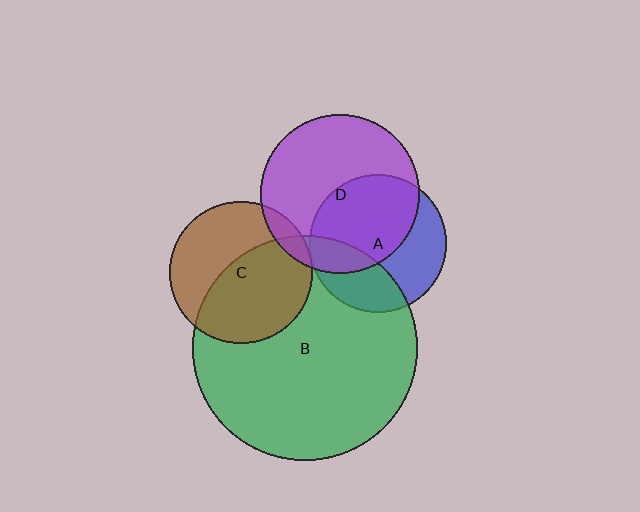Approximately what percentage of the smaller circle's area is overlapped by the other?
Approximately 15%.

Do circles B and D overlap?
Yes.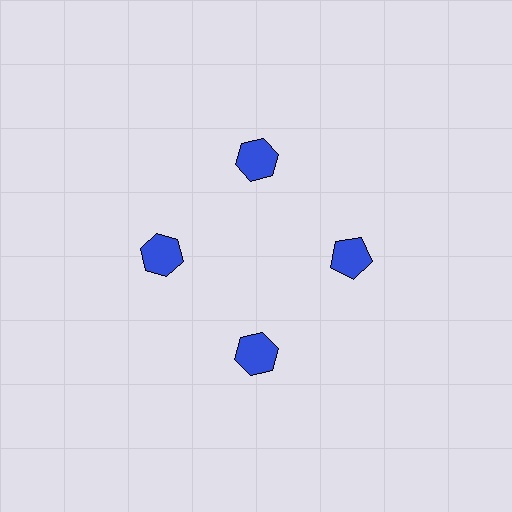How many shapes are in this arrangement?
There are 4 shapes arranged in a ring pattern.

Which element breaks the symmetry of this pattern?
The blue pentagon at roughly the 3 o'clock position breaks the symmetry. All other shapes are blue hexagons.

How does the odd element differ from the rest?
It has a different shape: pentagon instead of hexagon.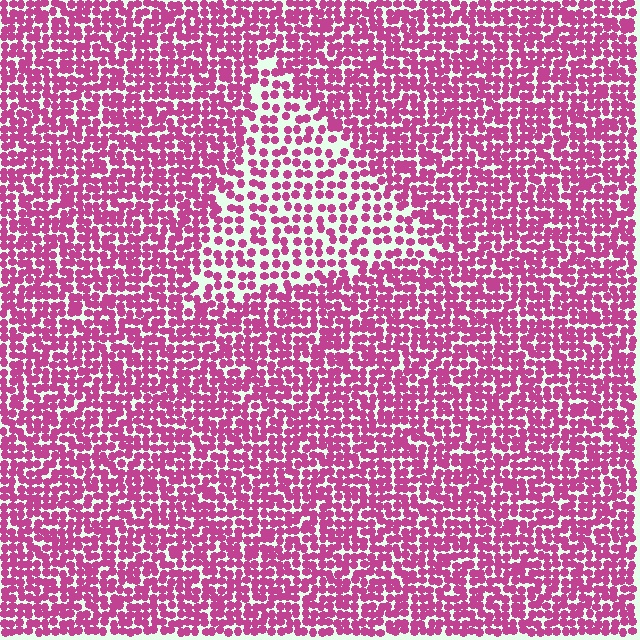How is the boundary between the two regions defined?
The boundary is defined by a change in element density (approximately 1.8x ratio). All elements are the same color, size, and shape.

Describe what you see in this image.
The image contains small magenta elements arranged at two different densities. A triangle-shaped region is visible where the elements are less densely packed than the surrounding area.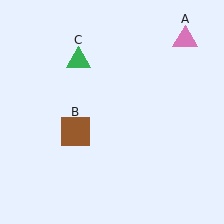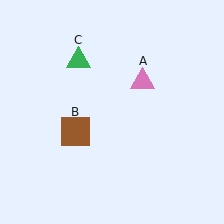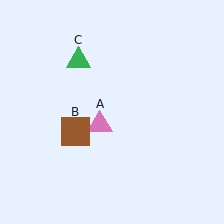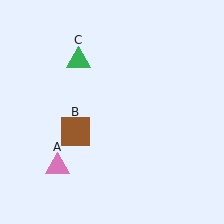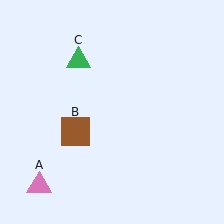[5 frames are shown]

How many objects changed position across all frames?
1 object changed position: pink triangle (object A).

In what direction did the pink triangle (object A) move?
The pink triangle (object A) moved down and to the left.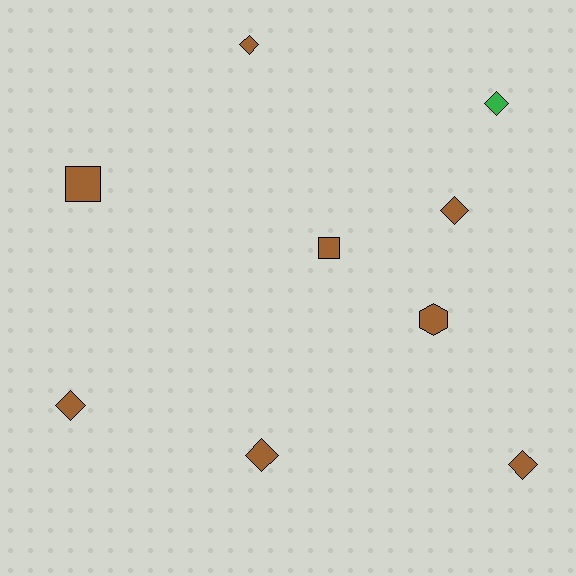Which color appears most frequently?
Brown, with 8 objects.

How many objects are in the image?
There are 9 objects.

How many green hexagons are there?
There are no green hexagons.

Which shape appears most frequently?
Diamond, with 6 objects.